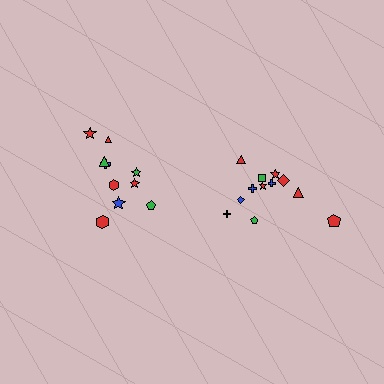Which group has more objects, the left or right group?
The right group.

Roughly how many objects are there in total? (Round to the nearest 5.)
Roughly 20 objects in total.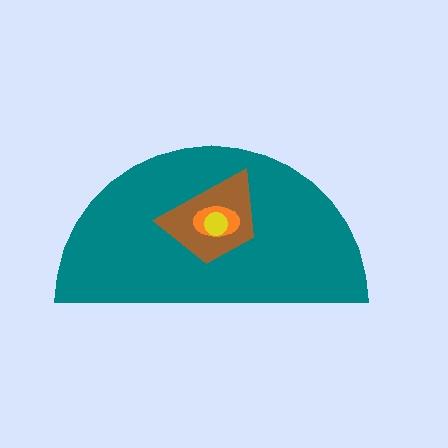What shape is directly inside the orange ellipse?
The yellow circle.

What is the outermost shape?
The teal semicircle.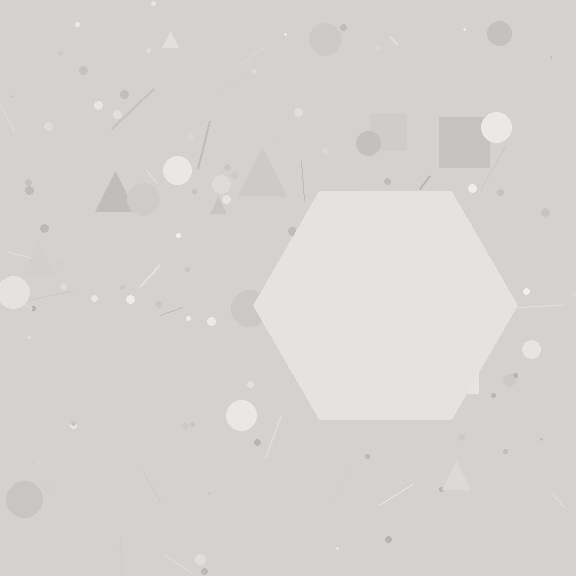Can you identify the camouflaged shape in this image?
The camouflaged shape is a hexagon.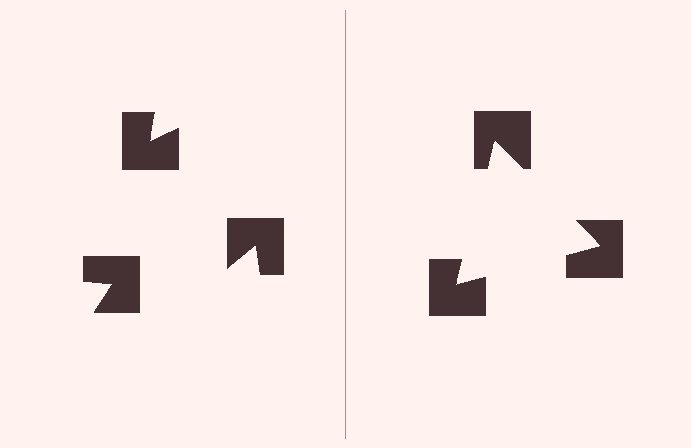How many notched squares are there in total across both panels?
6 — 3 on each side.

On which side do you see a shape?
An illusory triangle appears on the right side. On the left side the wedge cuts are rotated, so no coherent shape forms.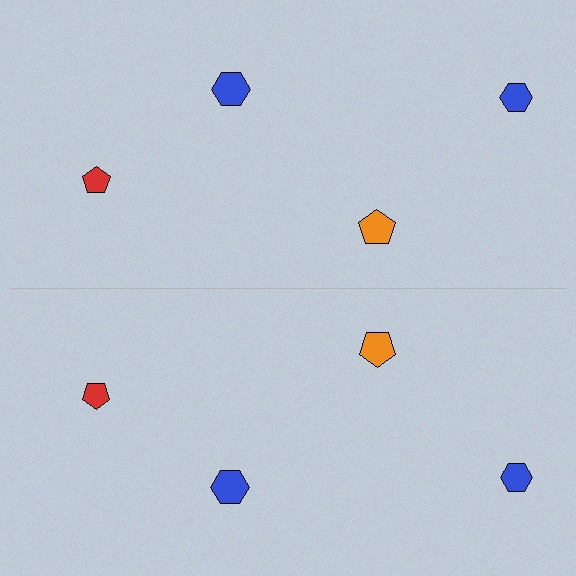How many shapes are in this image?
There are 8 shapes in this image.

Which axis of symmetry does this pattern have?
The pattern has a horizontal axis of symmetry running through the center of the image.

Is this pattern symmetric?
Yes, this pattern has bilateral (reflection) symmetry.